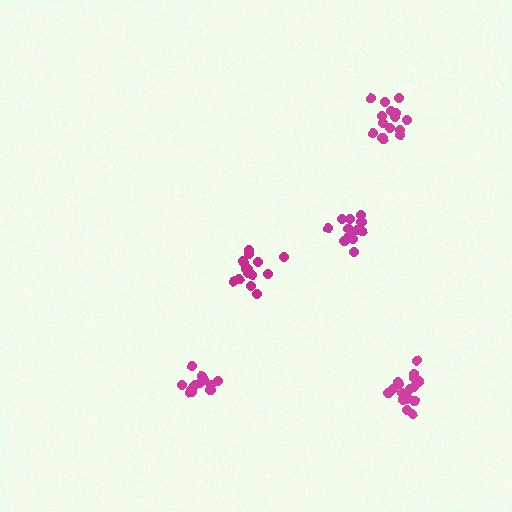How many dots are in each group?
Group 1: 17 dots, Group 2: 16 dots, Group 3: 14 dots, Group 4: 14 dots, Group 5: 16 dots (77 total).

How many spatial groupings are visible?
There are 5 spatial groupings.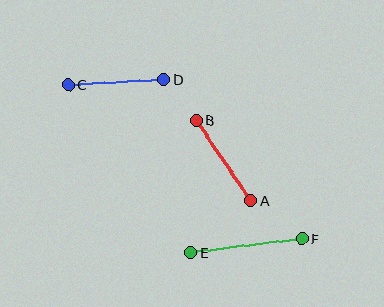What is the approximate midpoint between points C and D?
The midpoint is at approximately (116, 82) pixels.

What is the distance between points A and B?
The distance is approximately 96 pixels.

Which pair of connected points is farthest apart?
Points E and F are farthest apart.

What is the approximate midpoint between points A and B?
The midpoint is at approximately (223, 160) pixels.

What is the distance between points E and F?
The distance is approximately 111 pixels.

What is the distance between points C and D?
The distance is approximately 96 pixels.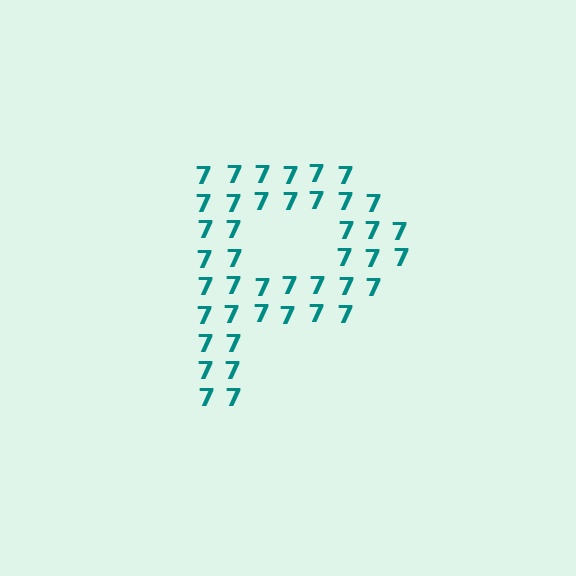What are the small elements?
The small elements are digit 7's.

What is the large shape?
The large shape is the letter P.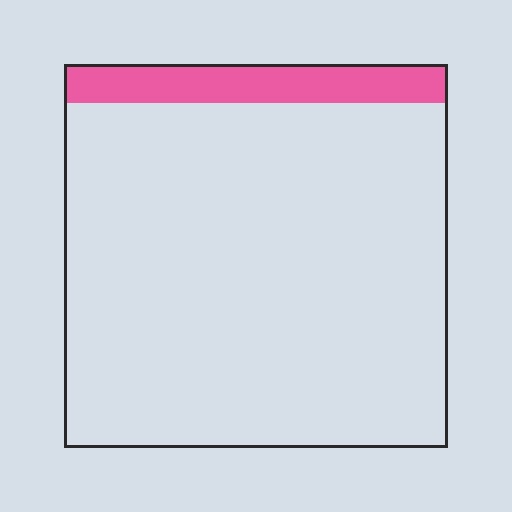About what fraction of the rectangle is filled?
About one tenth (1/10).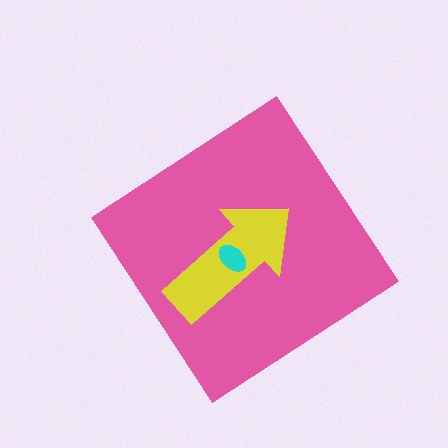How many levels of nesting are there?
3.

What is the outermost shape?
The pink diamond.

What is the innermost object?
The cyan ellipse.